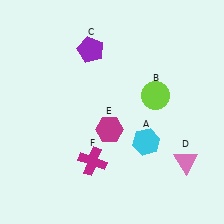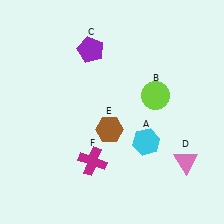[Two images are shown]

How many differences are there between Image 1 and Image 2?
There is 1 difference between the two images.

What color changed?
The hexagon (E) changed from magenta in Image 1 to brown in Image 2.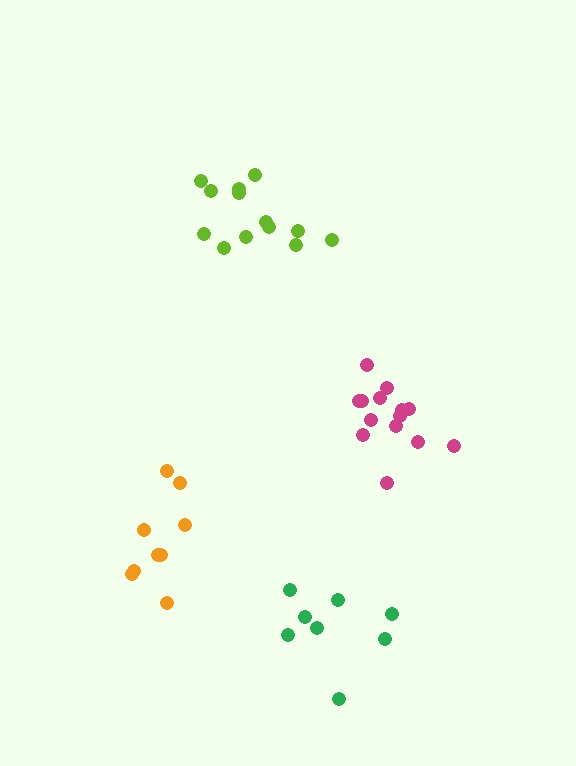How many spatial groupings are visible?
There are 4 spatial groupings.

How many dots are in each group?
Group 1: 8 dots, Group 2: 13 dots, Group 3: 9 dots, Group 4: 14 dots (44 total).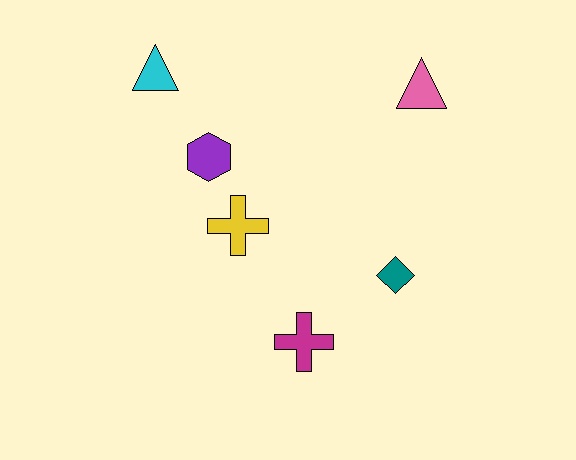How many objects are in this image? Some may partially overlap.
There are 6 objects.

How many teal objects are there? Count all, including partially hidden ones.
There is 1 teal object.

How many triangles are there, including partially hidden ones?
There are 2 triangles.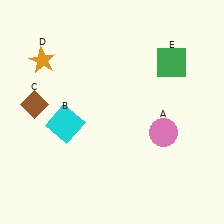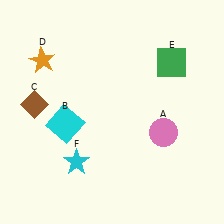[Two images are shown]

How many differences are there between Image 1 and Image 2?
There is 1 difference between the two images.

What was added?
A cyan star (F) was added in Image 2.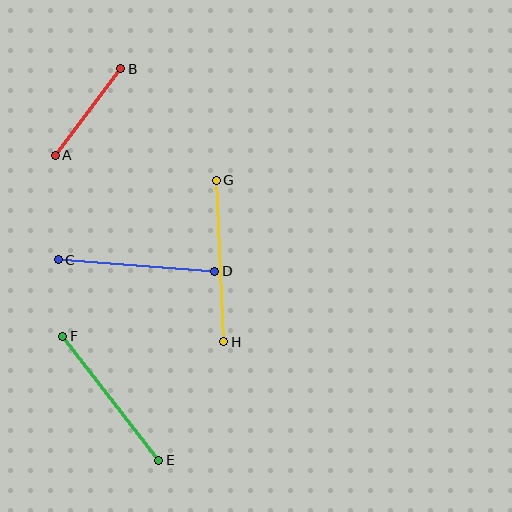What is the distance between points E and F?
The distance is approximately 157 pixels.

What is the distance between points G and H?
The distance is approximately 162 pixels.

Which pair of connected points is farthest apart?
Points G and H are farthest apart.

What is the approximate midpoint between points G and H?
The midpoint is at approximately (220, 261) pixels.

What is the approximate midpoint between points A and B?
The midpoint is at approximately (88, 112) pixels.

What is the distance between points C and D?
The distance is approximately 157 pixels.